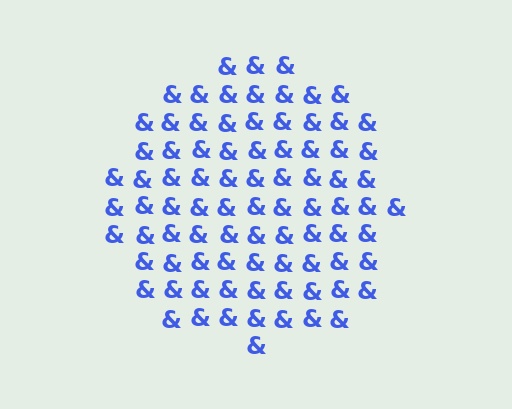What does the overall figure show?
The overall figure shows a circle.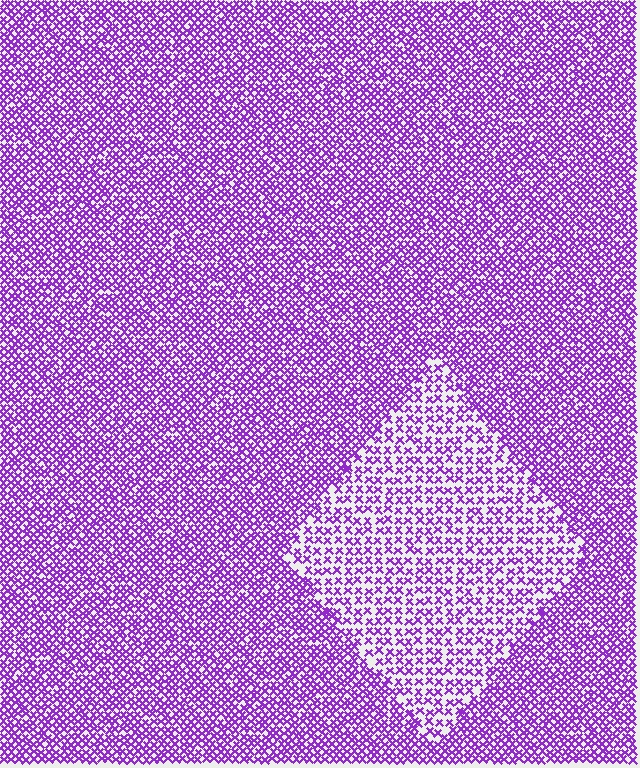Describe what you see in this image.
The image contains small purple elements arranged at two different densities. A diamond-shaped region is visible where the elements are less densely packed than the surrounding area.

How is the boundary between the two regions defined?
The boundary is defined by a change in element density (approximately 1.8x ratio). All elements are the same color, size, and shape.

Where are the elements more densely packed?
The elements are more densely packed outside the diamond boundary.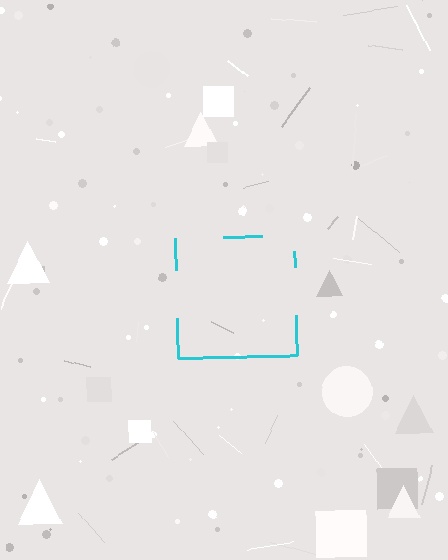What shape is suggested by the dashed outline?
The dashed outline suggests a square.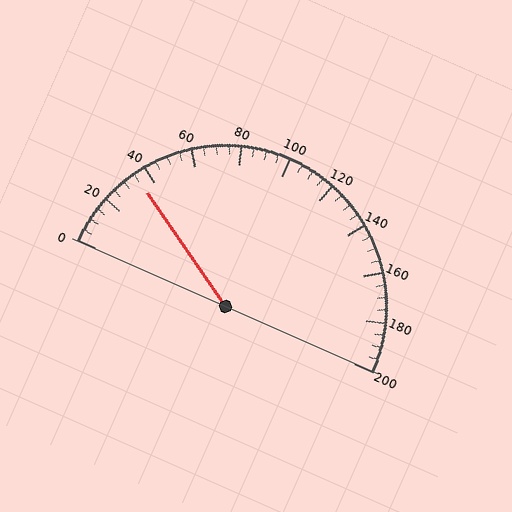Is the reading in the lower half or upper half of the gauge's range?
The reading is in the lower half of the range (0 to 200).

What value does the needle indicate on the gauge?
The needle indicates approximately 35.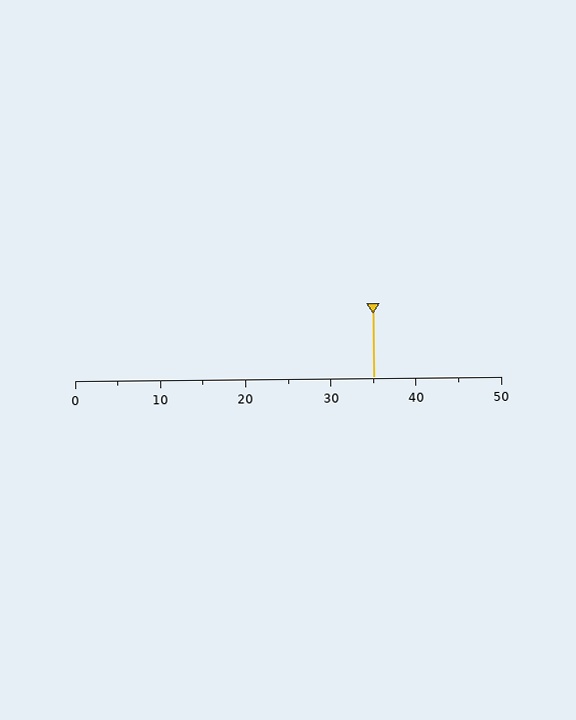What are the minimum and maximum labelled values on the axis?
The axis runs from 0 to 50.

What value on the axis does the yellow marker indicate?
The marker indicates approximately 35.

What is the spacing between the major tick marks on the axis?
The major ticks are spaced 10 apart.